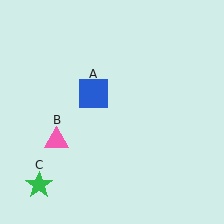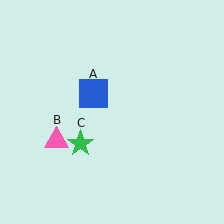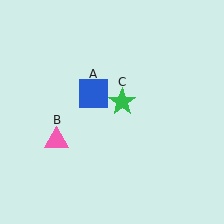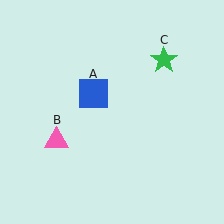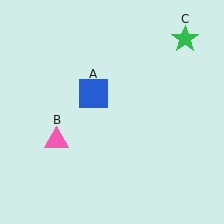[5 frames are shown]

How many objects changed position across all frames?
1 object changed position: green star (object C).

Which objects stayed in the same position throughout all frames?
Blue square (object A) and pink triangle (object B) remained stationary.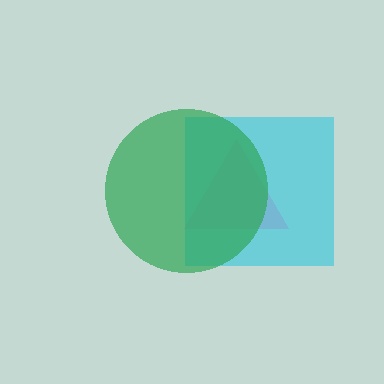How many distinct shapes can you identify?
There are 3 distinct shapes: a pink triangle, a cyan square, a green circle.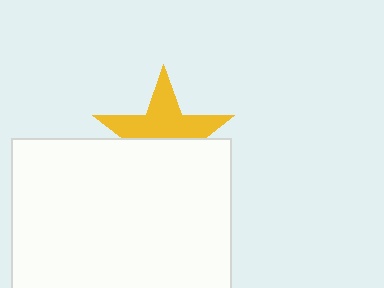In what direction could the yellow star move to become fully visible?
The yellow star could move up. That would shift it out from behind the white rectangle entirely.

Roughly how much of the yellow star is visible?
About half of it is visible (roughly 52%).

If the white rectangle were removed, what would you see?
You would see the complete yellow star.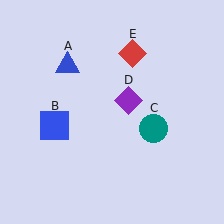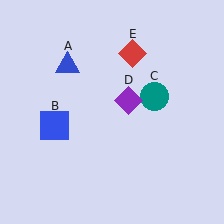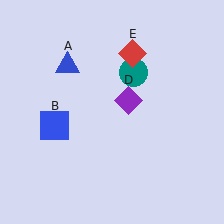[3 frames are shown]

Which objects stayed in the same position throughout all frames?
Blue triangle (object A) and blue square (object B) and purple diamond (object D) and red diamond (object E) remained stationary.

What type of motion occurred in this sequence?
The teal circle (object C) rotated counterclockwise around the center of the scene.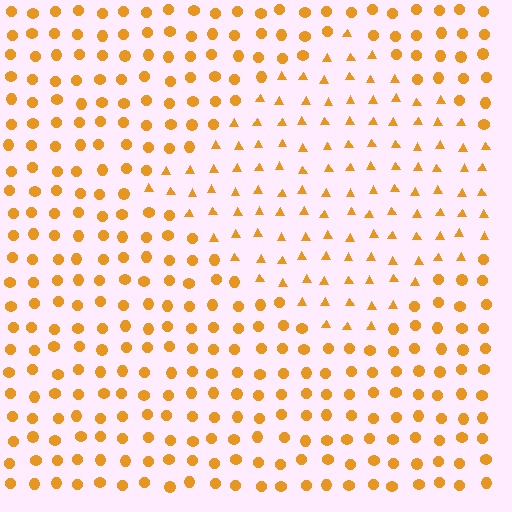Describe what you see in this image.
The image is filled with small orange elements arranged in a uniform grid. A diamond-shaped region contains triangles, while the surrounding area contains circles. The boundary is defined purely by the change in element shape.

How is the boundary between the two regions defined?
The boundary is defined by a change in element shape: triangles inside vs. circles outside. All elements share the same color and spacing.